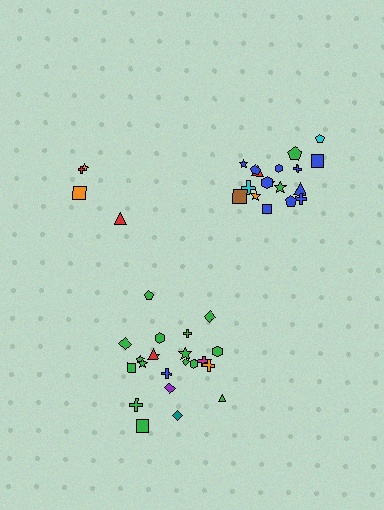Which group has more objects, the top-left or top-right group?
The top-right group.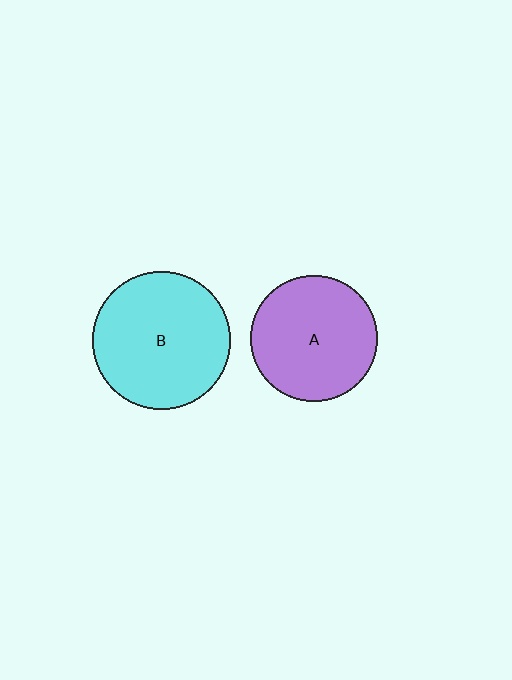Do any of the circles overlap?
No, none of the circles overlap.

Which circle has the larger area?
Circle B (cyan).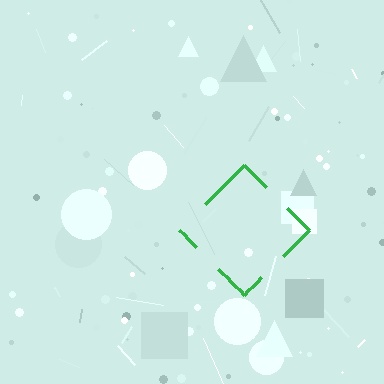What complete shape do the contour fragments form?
The contour fragments form a diamond.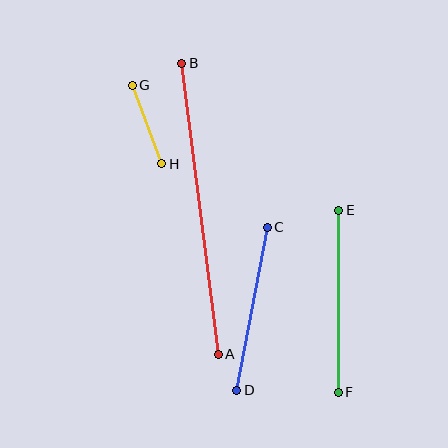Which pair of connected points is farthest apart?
Points A and B are farthest apart.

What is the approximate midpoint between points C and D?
The midpoint is at approximately (252, 309) pixels.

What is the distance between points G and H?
The distance is approximately 84 pixels.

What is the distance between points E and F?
The distance is approximately 182 pixels.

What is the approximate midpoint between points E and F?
The midpoint is at approximately (339, 301) pixels.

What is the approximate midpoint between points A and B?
The midpoint is at approximately (200, 209) pixels.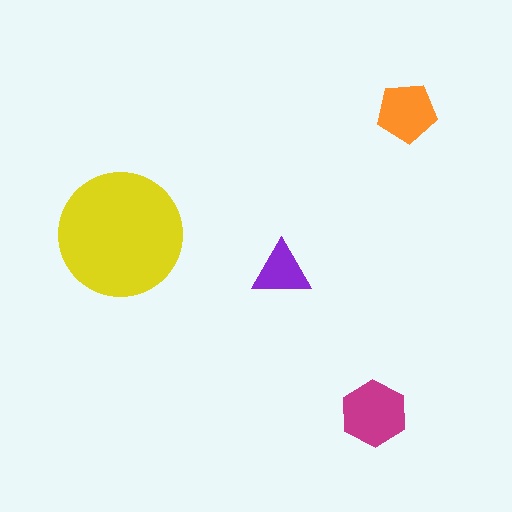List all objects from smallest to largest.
The purple triangle, the orange pentagon, the magenta hexagon, the yellow circle.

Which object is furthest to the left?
The yellow circle is leftmost.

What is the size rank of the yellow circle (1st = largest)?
1st.